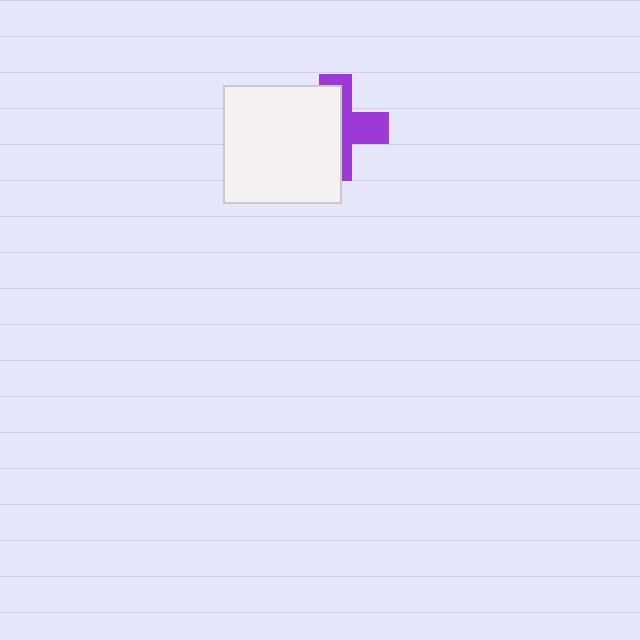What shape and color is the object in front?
The object in front is a white square.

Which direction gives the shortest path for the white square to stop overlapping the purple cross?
Moving left gives the shortest separation.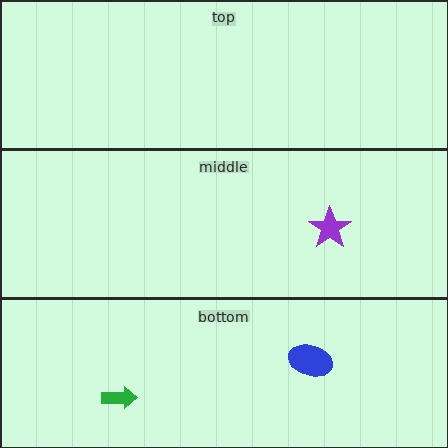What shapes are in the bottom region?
The green arrow, the blue ellipse.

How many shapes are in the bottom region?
2.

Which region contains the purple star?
The middle region.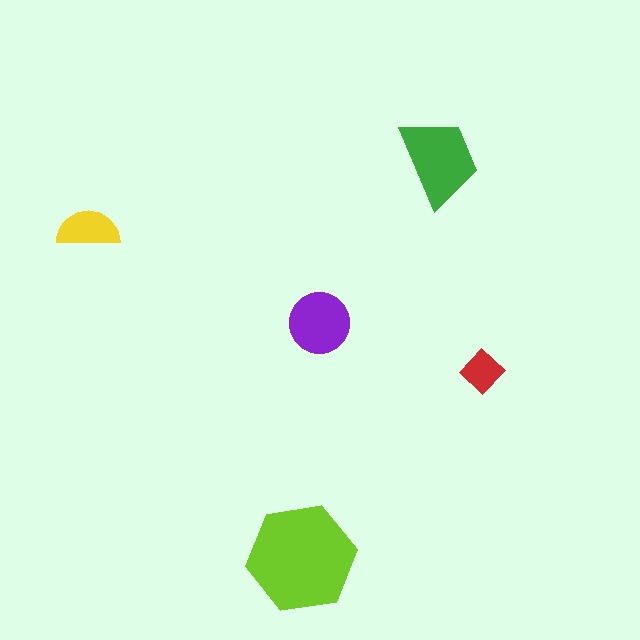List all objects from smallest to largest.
The red diamond, the yellow semicircle, the purple circle, the green trapezoid, the lime hexagon.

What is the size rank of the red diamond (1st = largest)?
5th.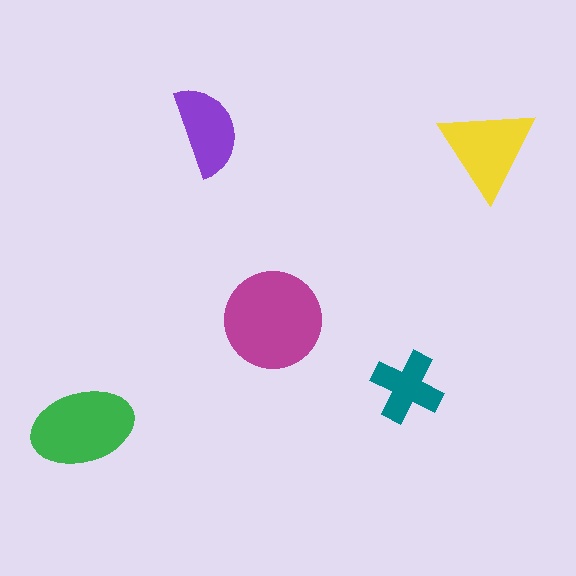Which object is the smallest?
The teal cross.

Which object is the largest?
The magenta circle.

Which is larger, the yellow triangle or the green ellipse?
The green ellipse.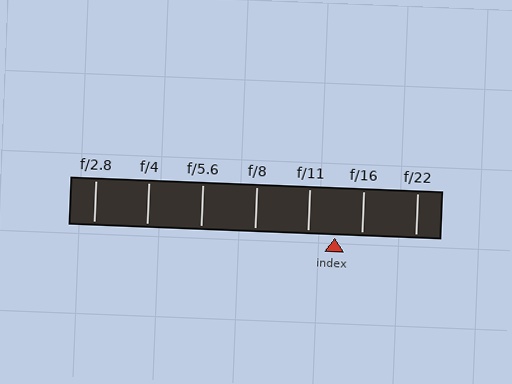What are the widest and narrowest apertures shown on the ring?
The widest aperture shown is f/2.8 and the narrowest is f/22.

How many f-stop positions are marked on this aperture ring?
There are 7 f-stop positions marked.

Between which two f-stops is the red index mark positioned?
The index mark is between f/11 and f/16.